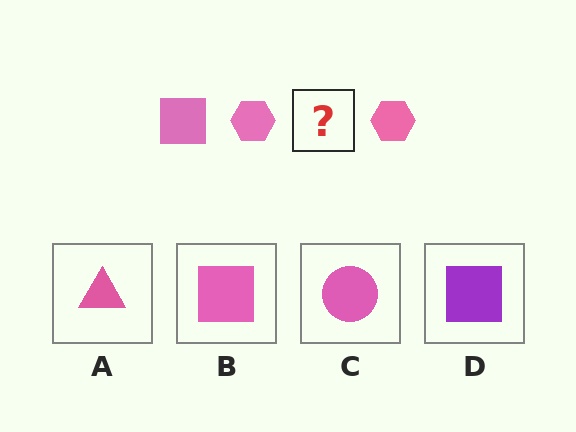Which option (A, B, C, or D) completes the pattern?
B.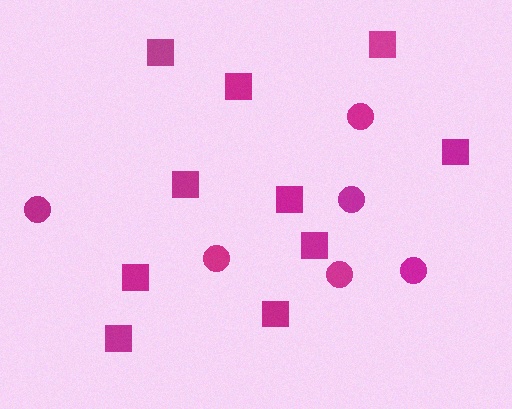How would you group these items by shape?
There are 2 groups: one group of circles (6) and one group of squares (10).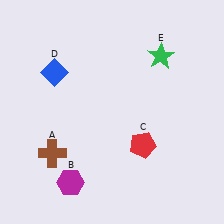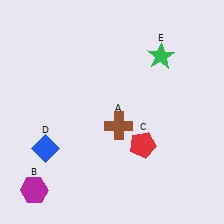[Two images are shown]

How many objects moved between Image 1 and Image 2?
3 objects moved between the two images.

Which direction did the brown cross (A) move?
The brown cross (A) moved right.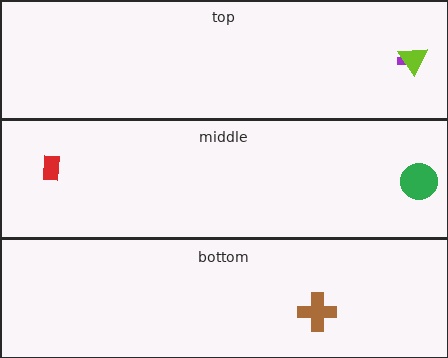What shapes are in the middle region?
The green circle, the red rectangle.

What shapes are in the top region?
The purple arrow, the lime triangle.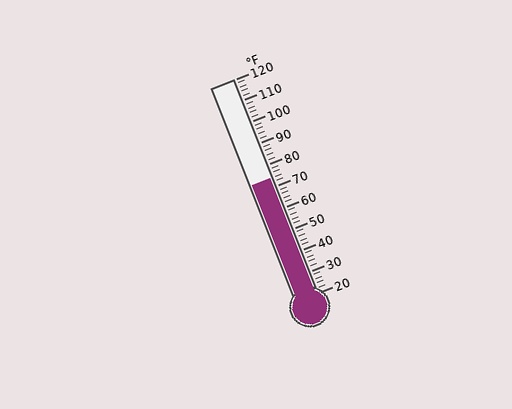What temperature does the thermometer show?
The thermometer shows approximately 74°F.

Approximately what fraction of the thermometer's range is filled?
The thermometer is filled to approximately 55% of its range.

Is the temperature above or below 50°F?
The temperature is above 50°F.